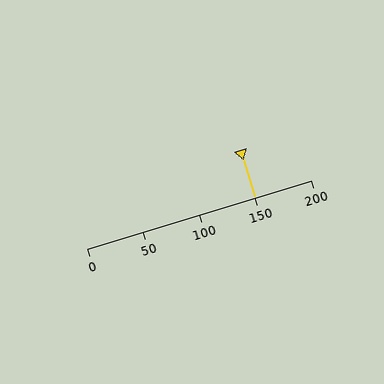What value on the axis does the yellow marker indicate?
The marker indicates approximately 150.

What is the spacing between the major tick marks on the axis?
The major ticks are spaced 50 apart.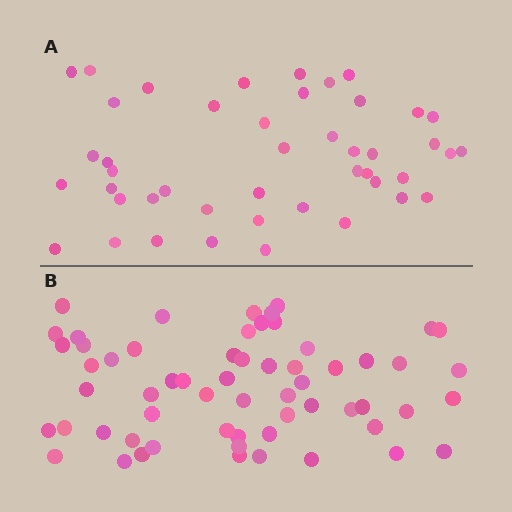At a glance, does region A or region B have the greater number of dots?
Region B (the bottom region) has more dots.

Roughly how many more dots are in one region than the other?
Region B has approximately 15 more dots than region A.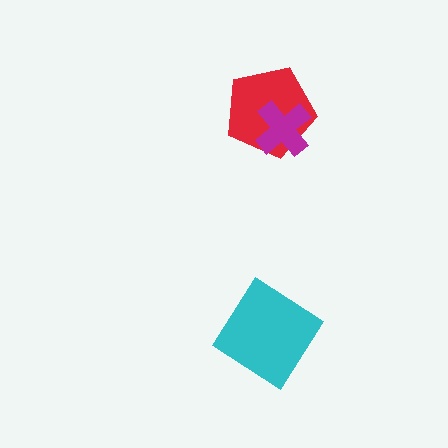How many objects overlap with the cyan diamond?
0 objects overlap with the cyan diamond.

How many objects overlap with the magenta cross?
1 object overlaps with the magenta cross.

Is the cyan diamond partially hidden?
No, no other shape covers it.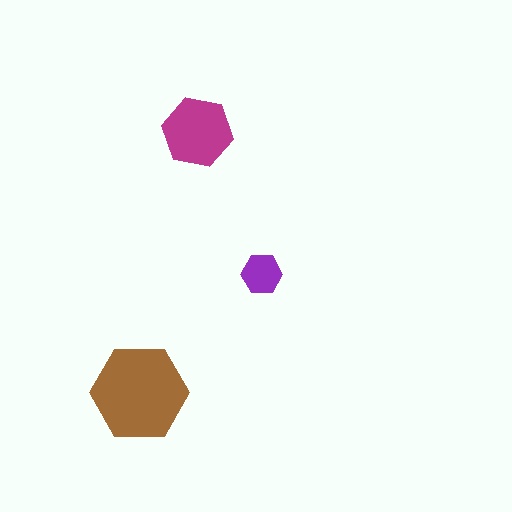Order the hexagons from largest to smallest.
the brown one, the magenta one, the purple one.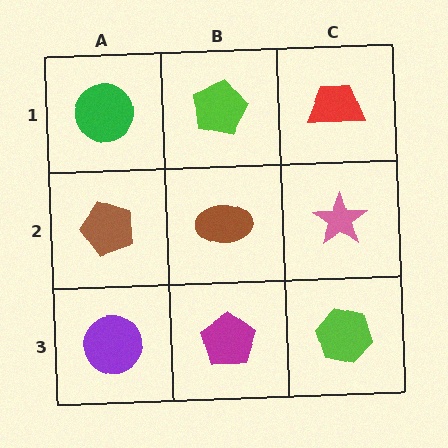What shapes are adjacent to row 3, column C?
A pink star (row 2, column C), a magenta pentagon (row 3, column B).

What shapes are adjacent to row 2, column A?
A green circle (row 1, column A), a purple circle (row 3, column A), a brown ellipse (row 2, column B).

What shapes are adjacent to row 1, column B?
A brown ellipse (row 2, column B), a green circle (row 1, column A), a red trapezoid (row 1, column C).